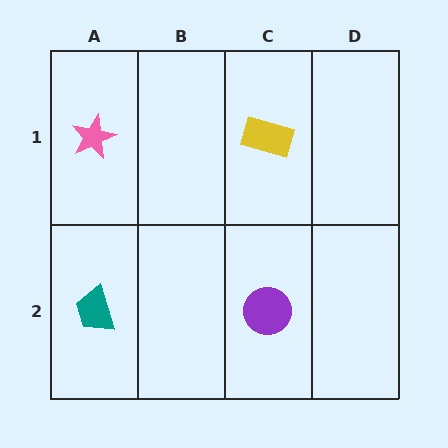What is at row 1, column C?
A yellow rectangle.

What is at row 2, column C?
A purple circle.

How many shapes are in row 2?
2 shapes.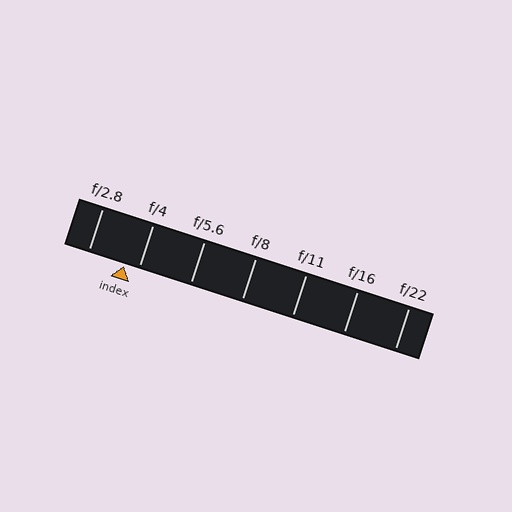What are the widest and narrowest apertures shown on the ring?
The widest aperture shown is f/2.8 and the narrowest is f/22.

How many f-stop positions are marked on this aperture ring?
There are 7 f-stop positions marked.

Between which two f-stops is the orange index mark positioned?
The index mark is between f/2.8 and f/4.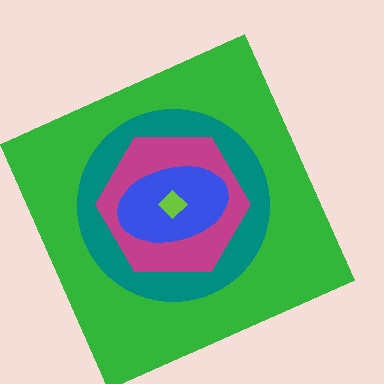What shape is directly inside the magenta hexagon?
The blue ellipse.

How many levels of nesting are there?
5.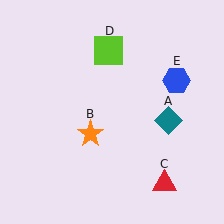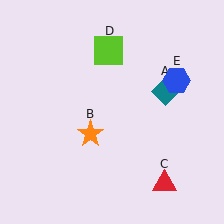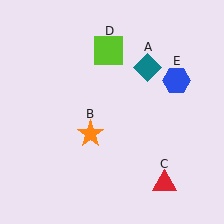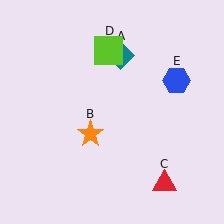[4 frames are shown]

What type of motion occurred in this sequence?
The teal diamond (object A) rotated counterclockwise around the center of the scene.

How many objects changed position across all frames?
1 object changed position: teal diamond (object A).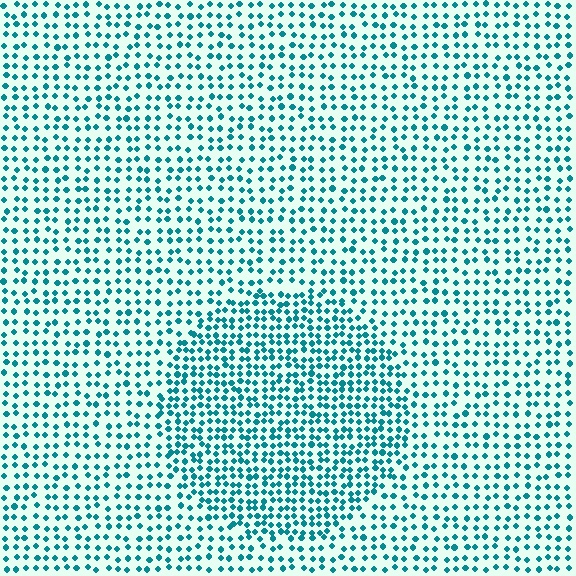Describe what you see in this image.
The image contains small teal elements arranged at two different densities. A circle-shaped region is visible where the elements are more densely packed than the surrounding area.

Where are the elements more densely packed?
The elements are more densely packed inside the circle boundary.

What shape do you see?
I see a circle.